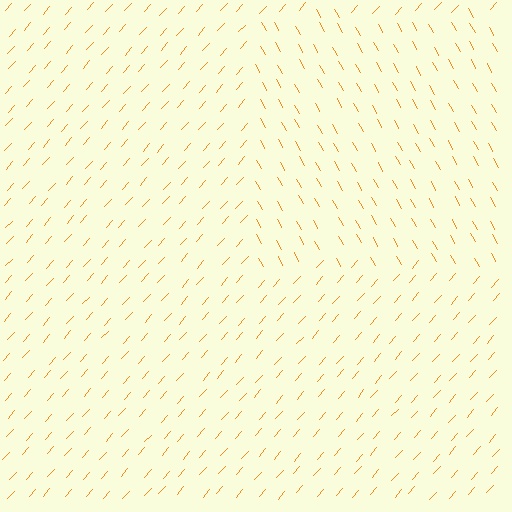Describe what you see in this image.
The image is filled with small orange line segments. A rectangle region in the image has lines oriented differently from the surrounding lines, creating a visible texture boundary.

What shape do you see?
I see a rectangle.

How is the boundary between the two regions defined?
The boundary is defined purely by a change in line orientation (approximately 71 degrees difference). All lines are the same color and thickness.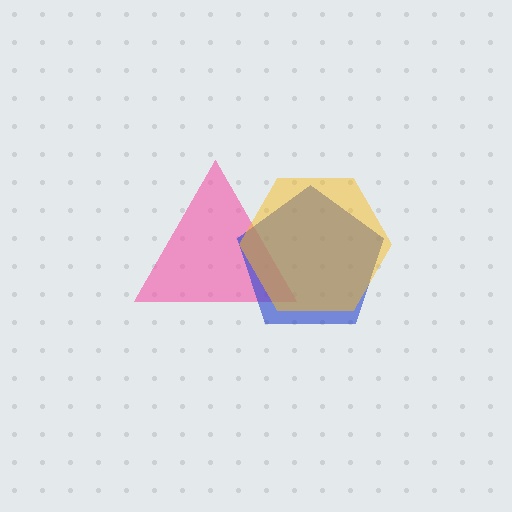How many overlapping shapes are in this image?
There are 3 overlapping shapes in the image.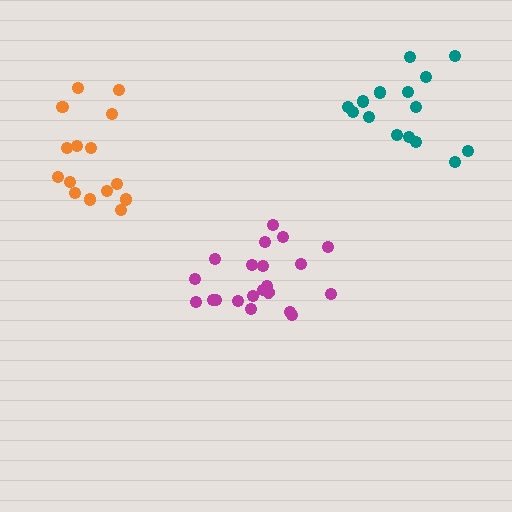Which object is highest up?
The teal cluster is topmost.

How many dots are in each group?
Group 1: 21 dots, Group 2: 15 dots, Group 3: 15 dots (51 total).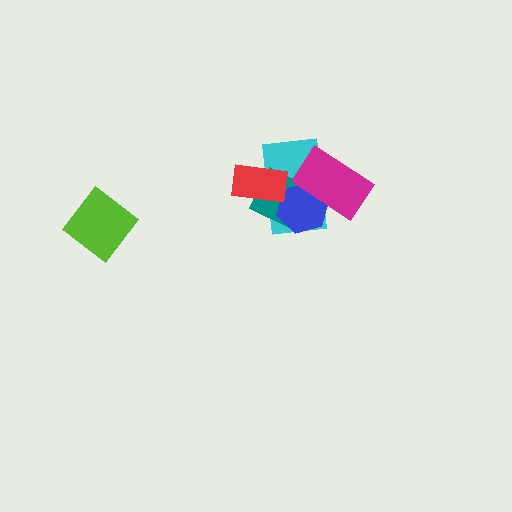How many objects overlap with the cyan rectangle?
4 objects overlap with the cyan rectangle.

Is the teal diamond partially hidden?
Yes, it is partially covered by another shape.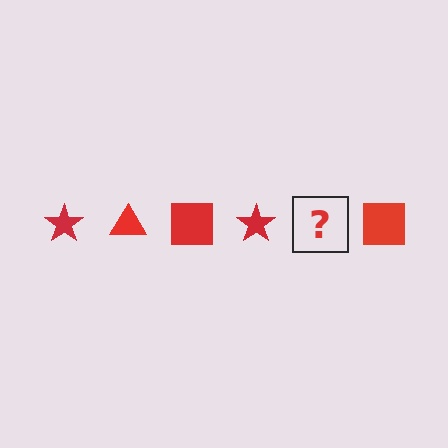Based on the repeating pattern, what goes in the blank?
The blank should be a red triangle.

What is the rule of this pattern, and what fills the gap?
The rule is that the pattern cycles through star, triangle, square shapes in red. The gap should be filled with a red triangle.